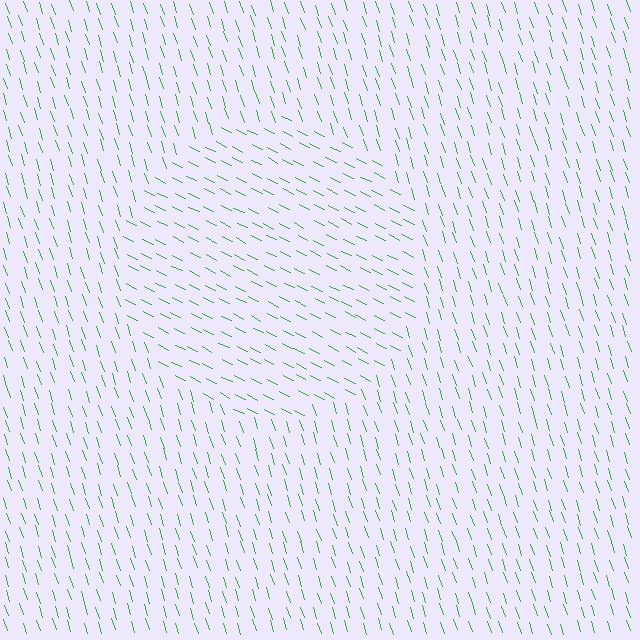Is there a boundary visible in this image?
Yes, there is a texture boundary formed by a change in line orientation.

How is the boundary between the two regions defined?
The boundary is defined purely by a change in line orientation (approximately 45 degrees difference). All lines are the same color and thickness.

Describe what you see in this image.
The image is filled with small green line segments. A circle region in the image has lines oriented differently from the surrounding lines, creating a visible texture boundary.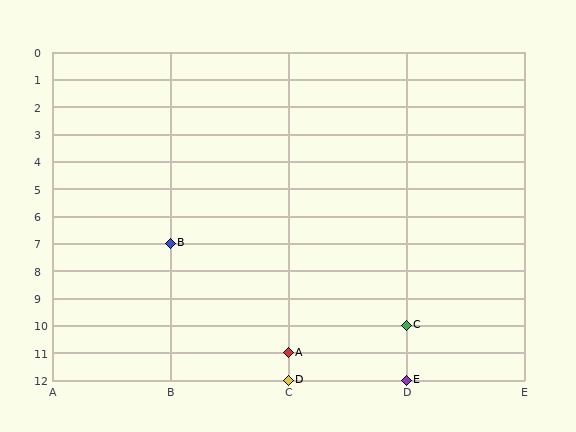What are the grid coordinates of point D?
Point D is at grid coordinates (C, 12).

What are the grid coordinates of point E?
Point E is at grid coordinates (D, 12).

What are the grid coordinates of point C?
Point C is at grid coordinates (D, 10).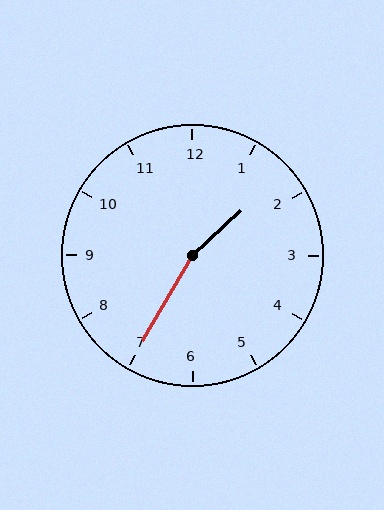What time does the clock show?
1:35.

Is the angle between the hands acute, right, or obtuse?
It is obtuse.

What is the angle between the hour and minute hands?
Approximately 162 degrees.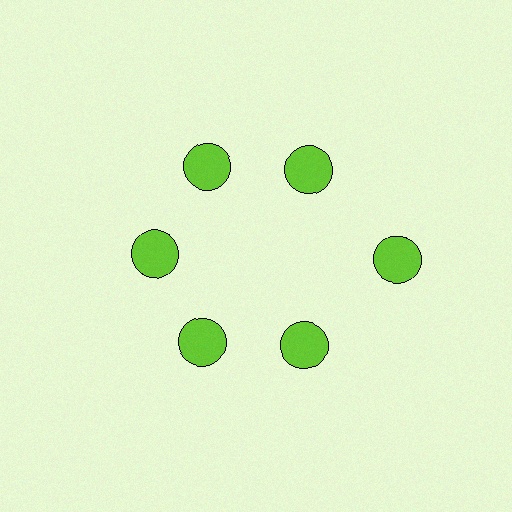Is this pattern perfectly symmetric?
No. The 6 lime circles are arranged in a ring, but one element near the 3 o'clock position is pushed outward from the center, breaking the 6-fold rotational symmetry.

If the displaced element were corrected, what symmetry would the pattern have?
It would have 6-fold rotational symmetry — the pattern would map onto itself every 60 degrees.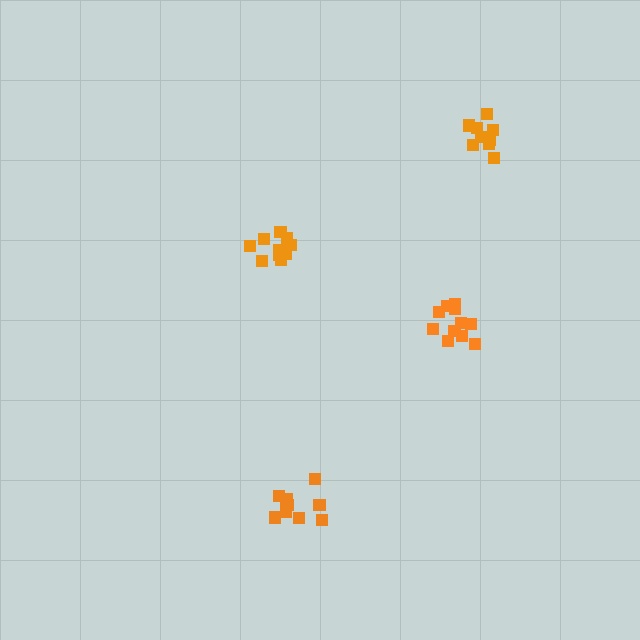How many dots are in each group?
Group 1: 10 dots, Group 2: 11 dots, Group 3: 9 dots, Group 4: 12 dots (42 total).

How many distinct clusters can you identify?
There are 4 distinct clusters.